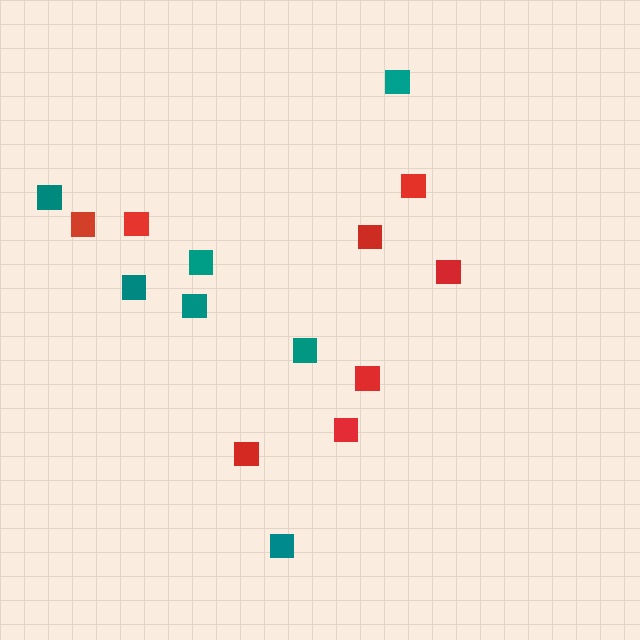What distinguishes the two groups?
There are 2 groups: one group of red squares (8) and one group of teal squares (7).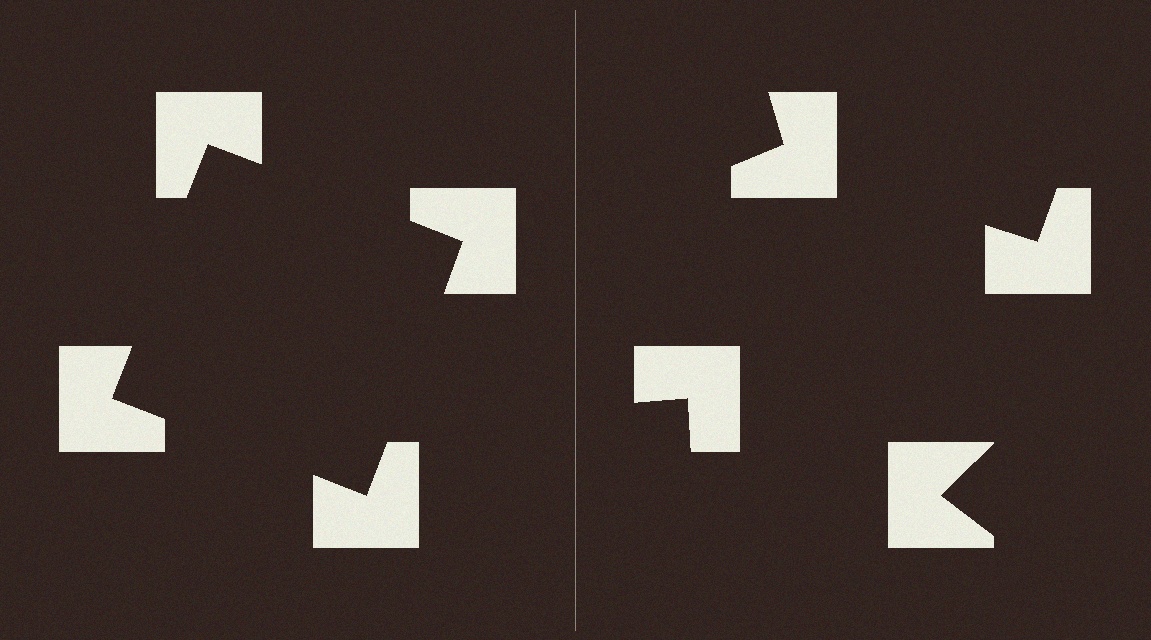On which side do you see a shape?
An illusory square appears on the left side. On the right side the wedge cuts are rotated, so no coherent shape forms.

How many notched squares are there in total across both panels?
8 — 4 on each side.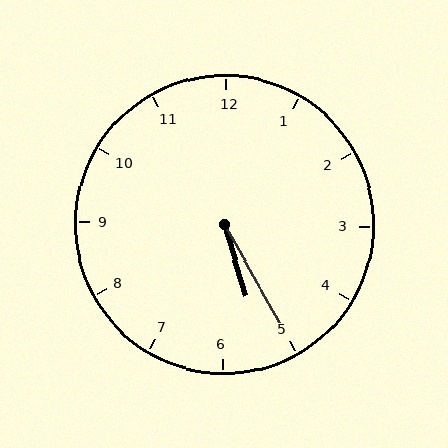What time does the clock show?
5:25.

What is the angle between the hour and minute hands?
Approximately 12 degrees.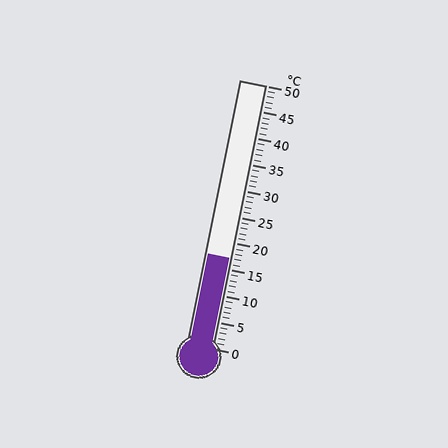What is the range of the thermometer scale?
The thermometer scale ranges from 0°C to 50°C.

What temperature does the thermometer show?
The thermometer shows approximately 17°C.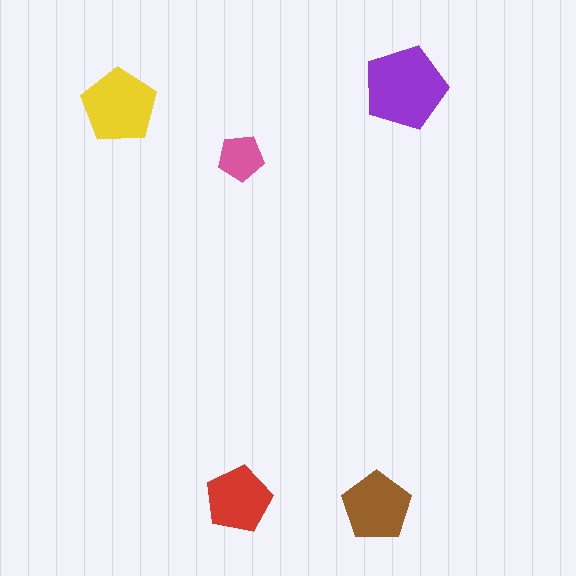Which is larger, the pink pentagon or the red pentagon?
The red one.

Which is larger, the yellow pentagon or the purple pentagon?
The purple one.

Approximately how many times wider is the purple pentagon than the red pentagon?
About 1.5 times wider.